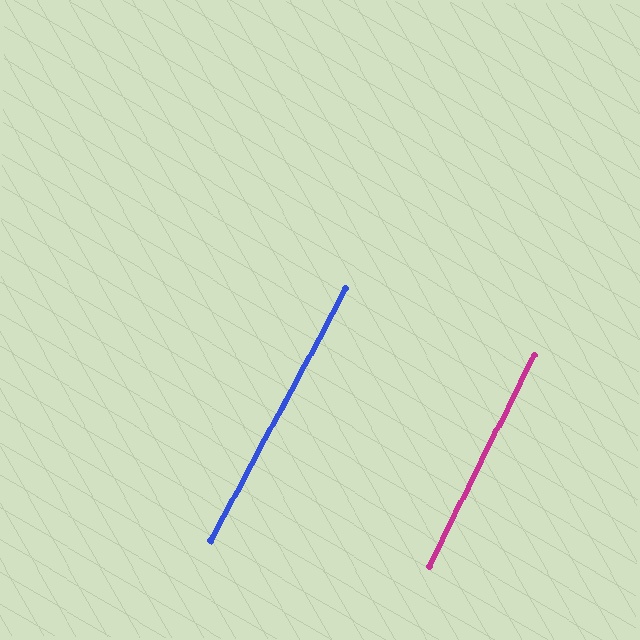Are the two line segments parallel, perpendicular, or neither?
Parallel — their directions differ by only 1.9°.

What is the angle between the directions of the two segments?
Approximately 2 degrees.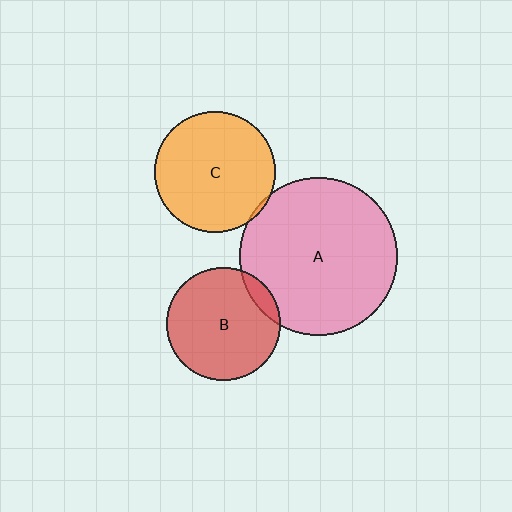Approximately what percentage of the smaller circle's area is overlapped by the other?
Approximately 10%.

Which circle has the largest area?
Circle A (pink).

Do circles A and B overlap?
Yes.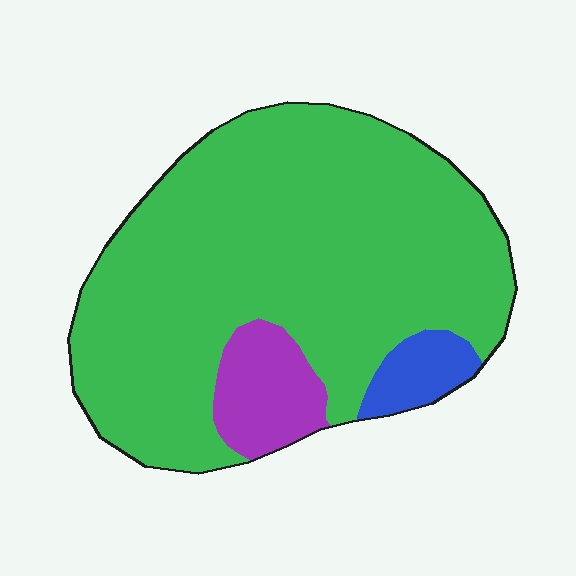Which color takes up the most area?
Green, at roughly 85%.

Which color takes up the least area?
Blue, at roughly 5%.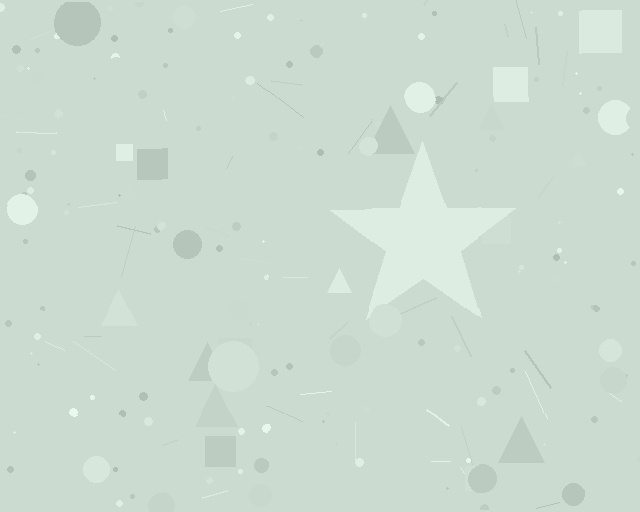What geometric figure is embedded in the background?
A star is embedded in the background.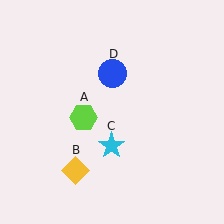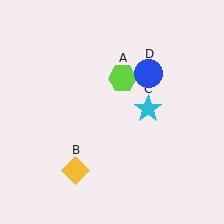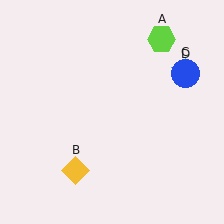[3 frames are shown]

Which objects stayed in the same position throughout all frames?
Yellow diamond (object B) remained stationary.